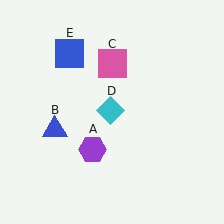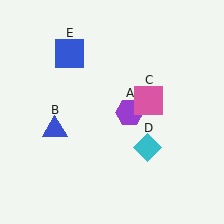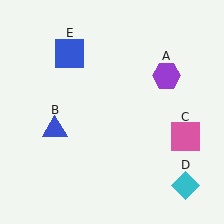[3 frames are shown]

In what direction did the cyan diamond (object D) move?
The cyan diamond (object D) moved down and to the right.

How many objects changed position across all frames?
3 objects changed position: purple hexagon (object A), pink square (object C), cyan diamond (object D).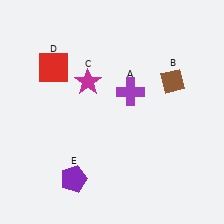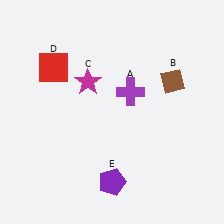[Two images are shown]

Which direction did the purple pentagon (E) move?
The purple pentagon (E) moved right.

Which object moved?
The purple pentagon (E) moved right.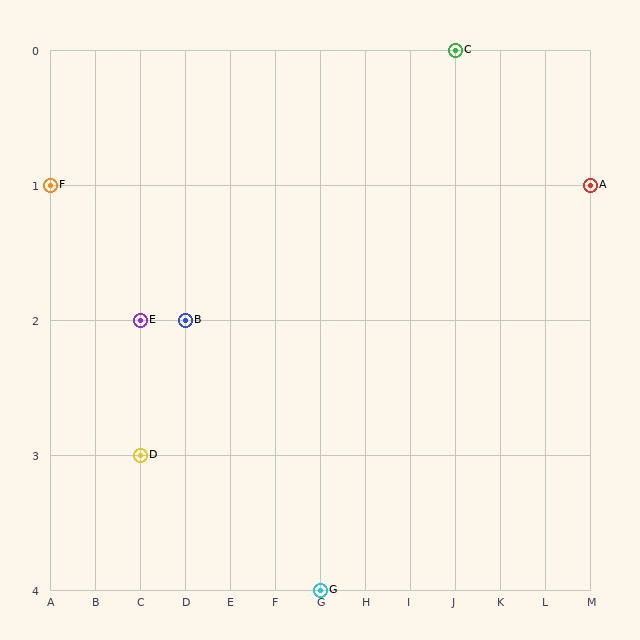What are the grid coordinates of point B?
Point B is at grid coordinates (D, 2).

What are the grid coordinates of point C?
Point C is at grid coordinates (J, 0).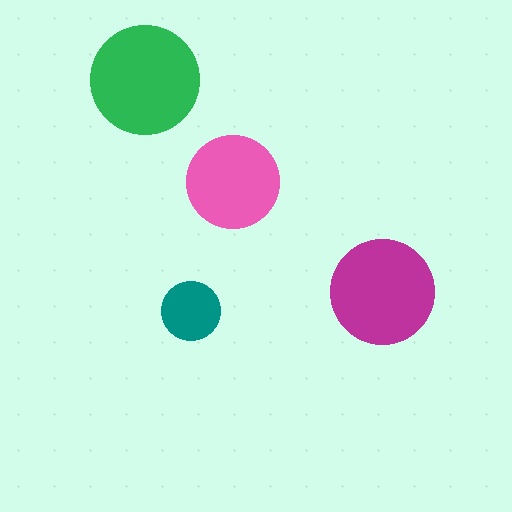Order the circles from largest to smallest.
the green one, the magenta one, the pink one, the teal one.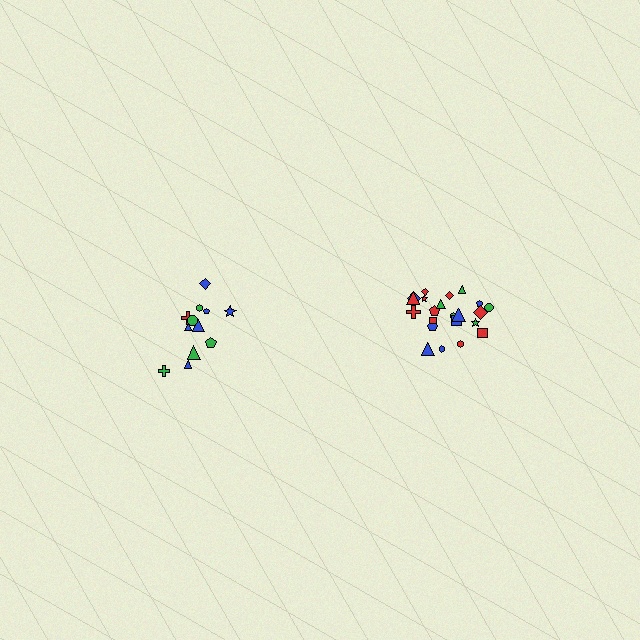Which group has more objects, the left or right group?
The right group.